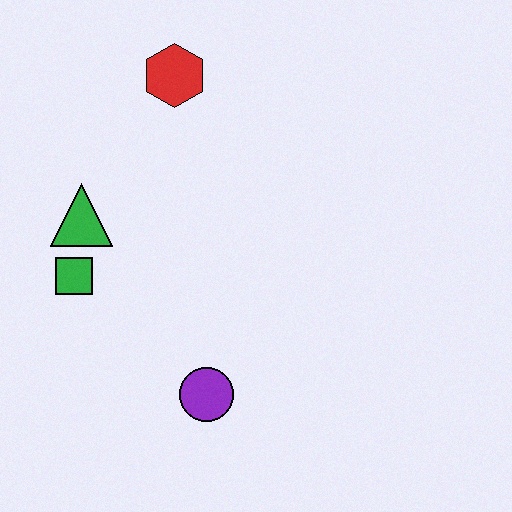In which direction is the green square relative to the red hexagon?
The green square is below the red hexagon.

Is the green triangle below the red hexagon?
Yes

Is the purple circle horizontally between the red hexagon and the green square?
No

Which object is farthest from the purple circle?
The red hexagon is farthest from the purple circle.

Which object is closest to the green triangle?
The green square is closest to the green triangle.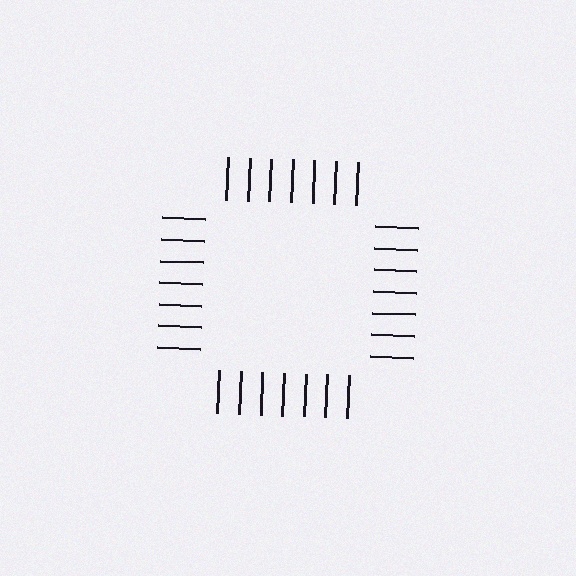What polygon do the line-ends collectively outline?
An illusory square — the line segments terminate on its edges but no continuous stroke is drawn.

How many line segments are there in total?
28 — 7 along each of the 4 edges.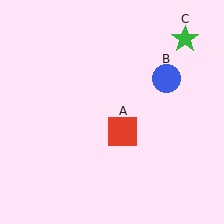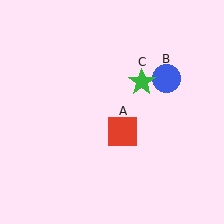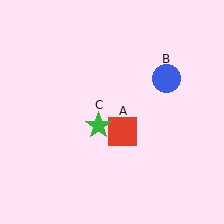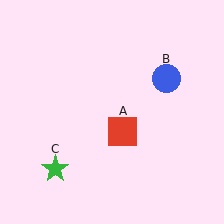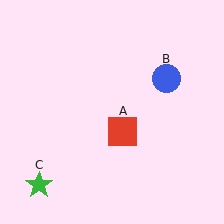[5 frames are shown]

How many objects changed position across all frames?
1 object changed position: green star (object C).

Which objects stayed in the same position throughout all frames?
Red square (object A) and blue circle (object B) remained stationary.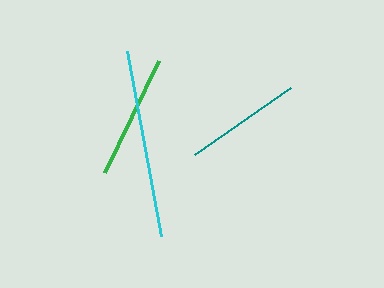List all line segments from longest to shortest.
From longest to shortest: cyan, green, teal.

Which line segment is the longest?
The cyan line is the longest at approximately 187 pixels.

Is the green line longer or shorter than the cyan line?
The cyan line is longer than the green line.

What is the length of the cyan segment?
The cyan segment is approximately 187 pixels long.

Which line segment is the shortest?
The teal line is the shortest at approximately 117 pixels.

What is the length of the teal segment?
The teal segment is approximately 117 pixels long.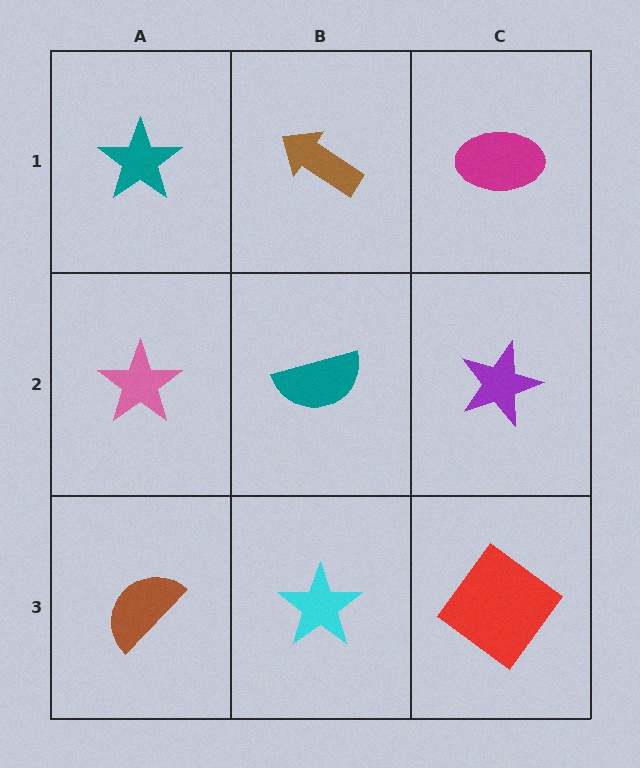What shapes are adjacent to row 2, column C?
A magenta ellipse (row 1, column C), a red diamond (row 3, column C), a teal semicircle (row 2, column B).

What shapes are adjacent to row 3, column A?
A pink star (row 2, column A), a cyan star (row 3, column B).